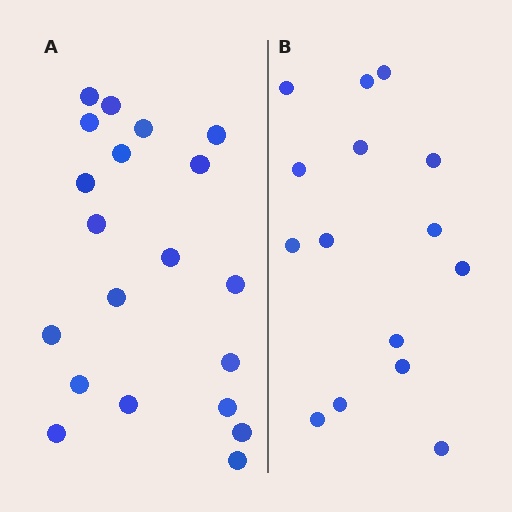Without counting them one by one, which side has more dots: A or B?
Region A (the left region) has more dots.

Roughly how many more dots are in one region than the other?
Region A has about 5 more dots than region B.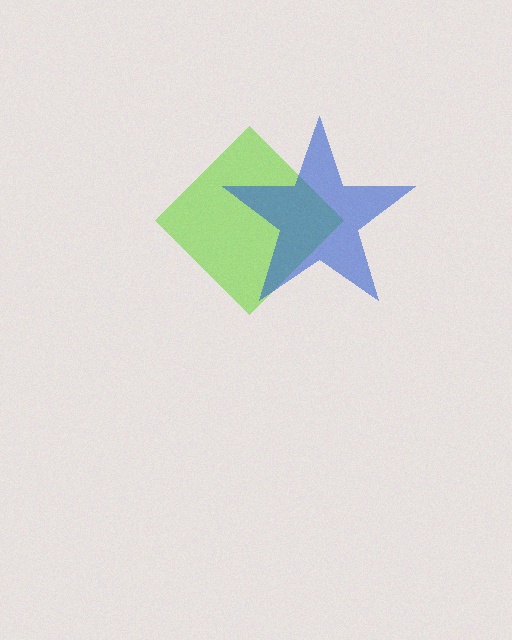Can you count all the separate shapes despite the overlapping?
Yes, there are 2 separate shapes.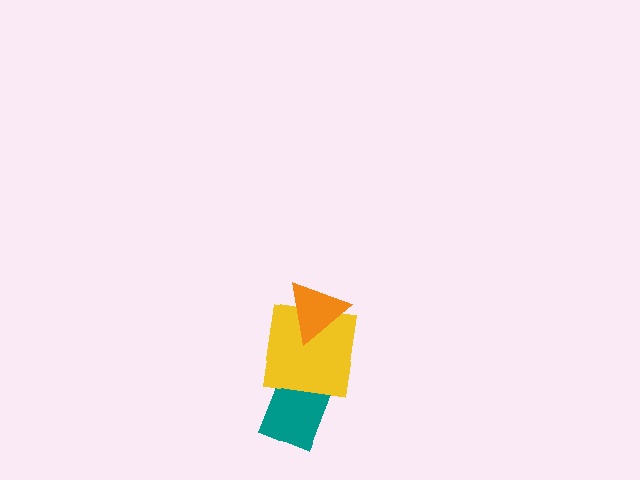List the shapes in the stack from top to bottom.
From top to bottom: the orange triangle, the yellow square, the teal rectangle.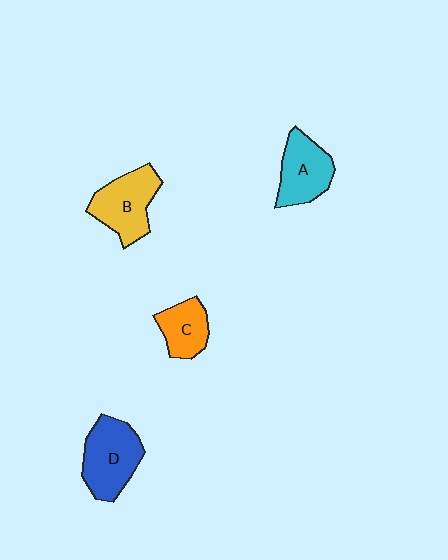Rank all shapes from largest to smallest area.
From largest to smallest: D (blue), B (yellow), A (cyan), C (orange).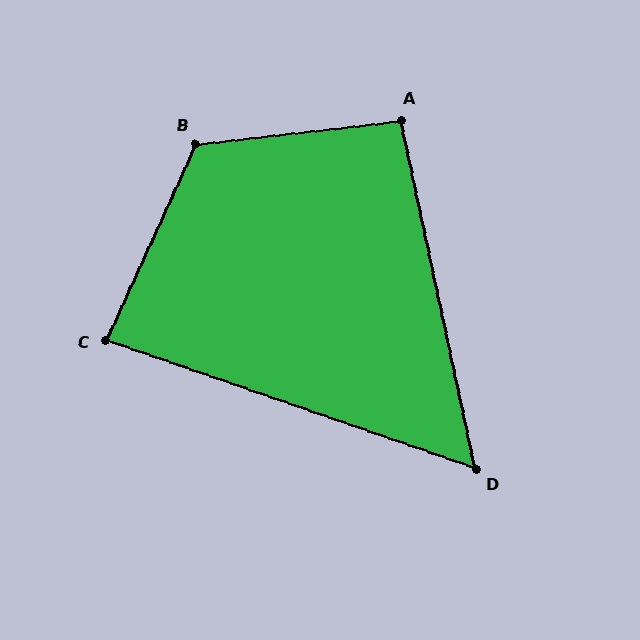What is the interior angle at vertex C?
Approximately 85 degrees (acute).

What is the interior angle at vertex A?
Approximately 95 degrees (obtuse).